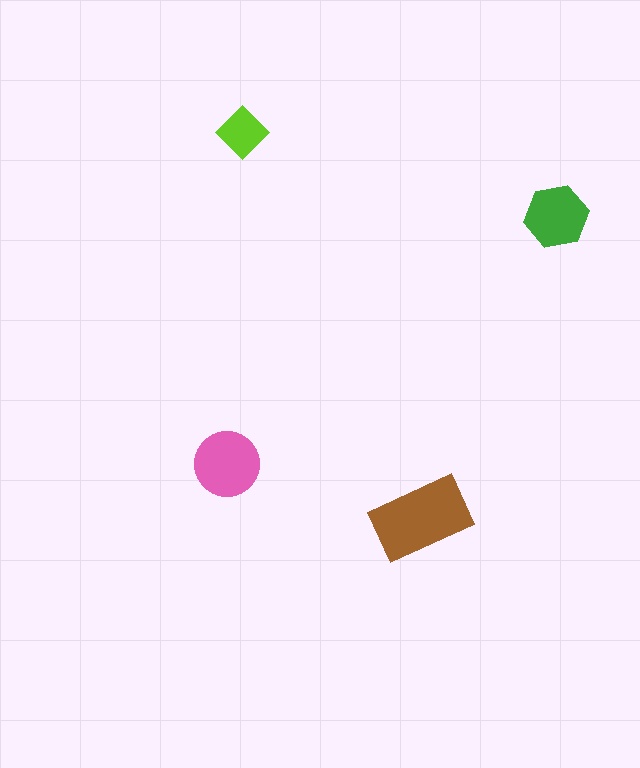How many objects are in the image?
There are 4 objects in the image.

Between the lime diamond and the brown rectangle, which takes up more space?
The brown rectangle.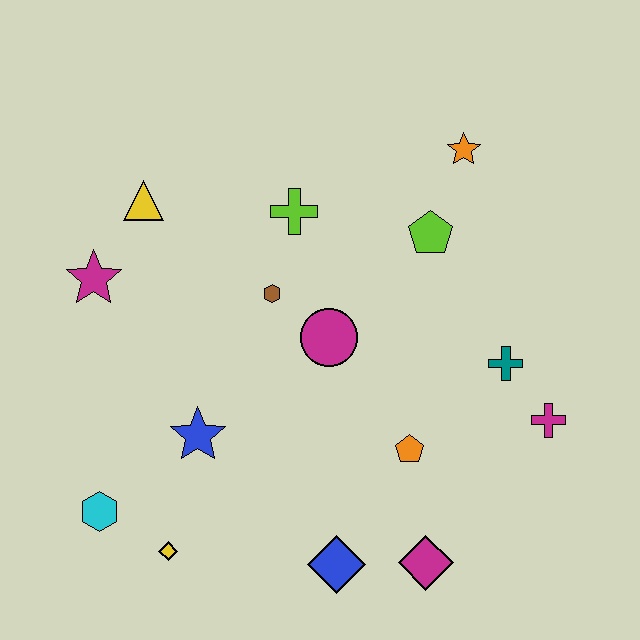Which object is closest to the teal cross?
The magenta cross is closest to the teal cross.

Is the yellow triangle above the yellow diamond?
Yes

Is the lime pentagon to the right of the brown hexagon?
Yes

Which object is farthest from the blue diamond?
The orange star is farthest from the blue diamond.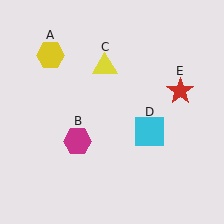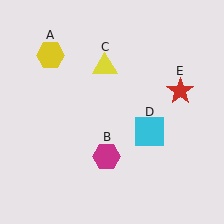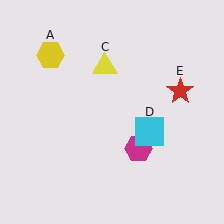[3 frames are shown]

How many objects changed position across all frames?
1 object changed position: magenta hexagon (object B).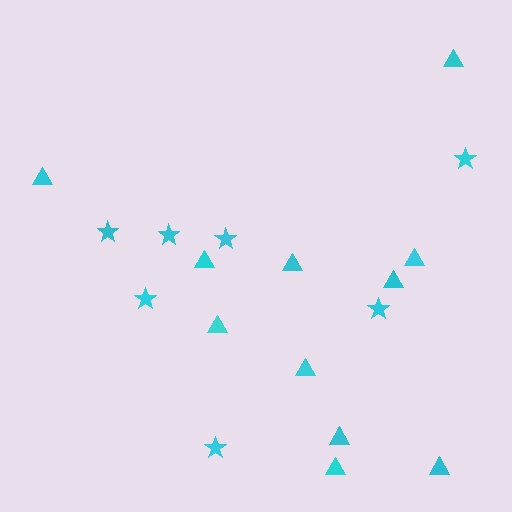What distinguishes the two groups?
There are 2 groups: one group of stars (7) and one group of triangles (11).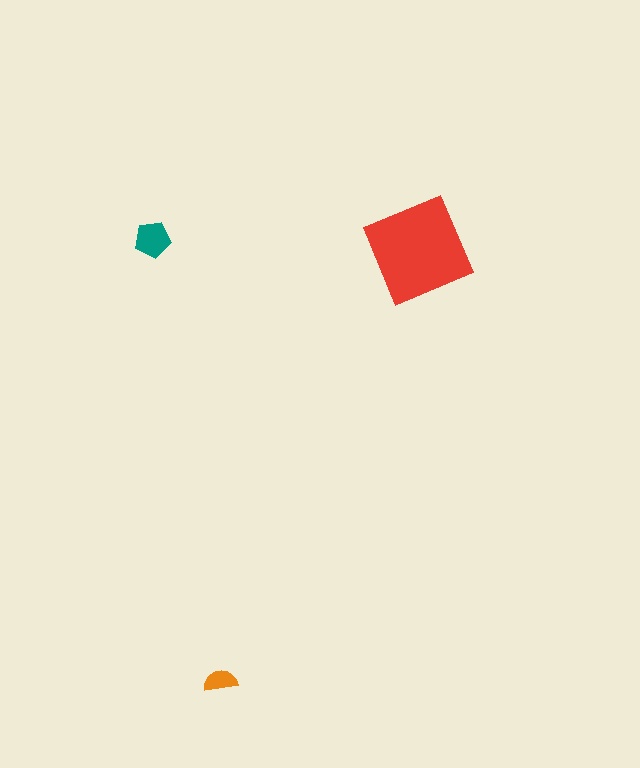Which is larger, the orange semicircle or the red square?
The red square.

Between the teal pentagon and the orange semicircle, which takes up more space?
The teal pentagon.